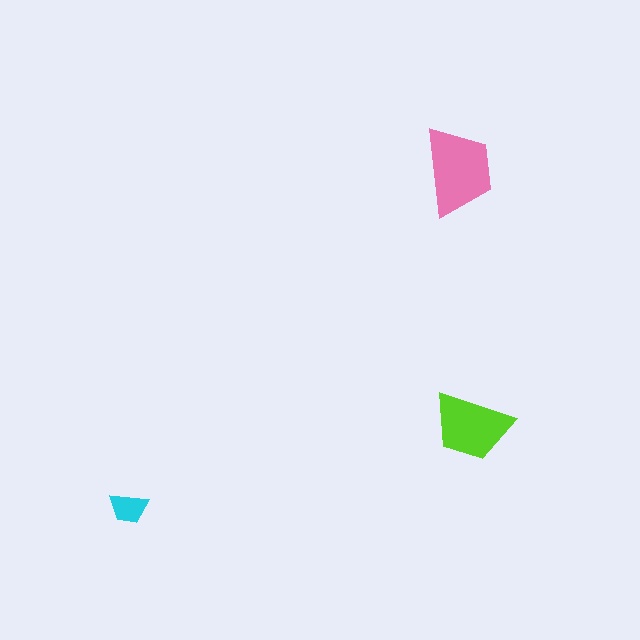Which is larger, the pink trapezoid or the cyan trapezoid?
The pink one.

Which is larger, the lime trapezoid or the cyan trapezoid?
The lime one.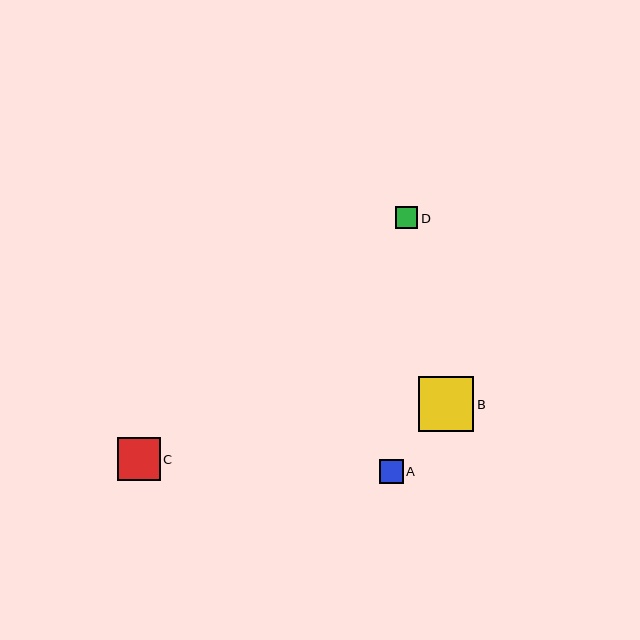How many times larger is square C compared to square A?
Square C is approximately 1.8 times the size of square A.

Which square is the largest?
Square B is the largest with a size of approximately 56 pixels.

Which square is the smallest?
Square D is the smallest with a size of approximately 22 pixels.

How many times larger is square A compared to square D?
Square A is approximately 1.1 times the size of square D.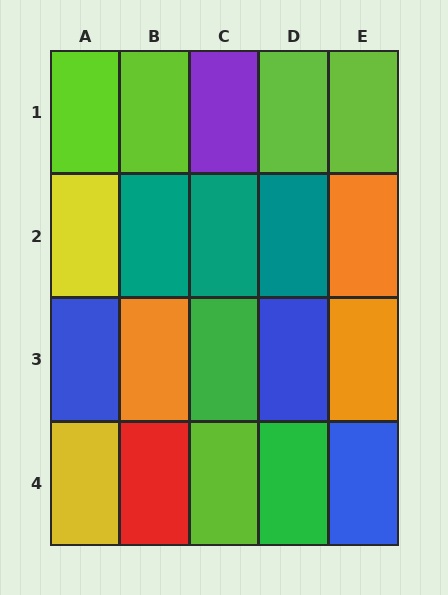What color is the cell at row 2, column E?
Orange.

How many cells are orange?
3 cells are orange.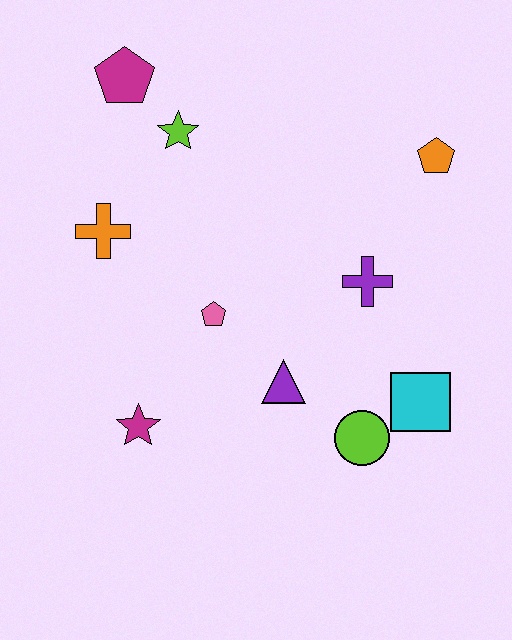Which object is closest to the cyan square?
The lime circle is closest to the cyan square.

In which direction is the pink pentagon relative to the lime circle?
The pink pentagon is to the left of the lime circle.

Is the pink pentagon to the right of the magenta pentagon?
Yes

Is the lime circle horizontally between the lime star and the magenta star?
No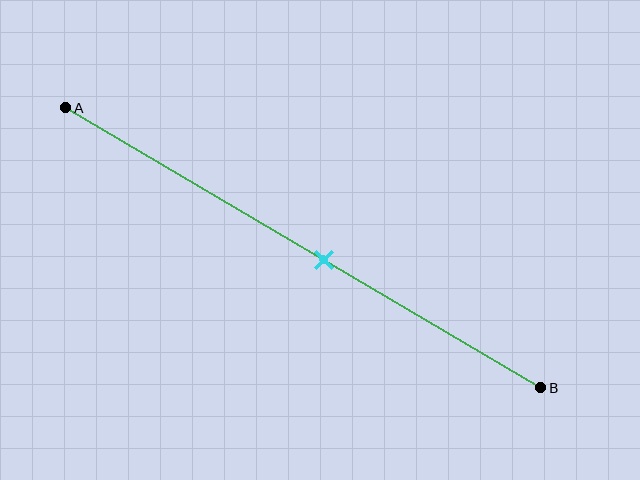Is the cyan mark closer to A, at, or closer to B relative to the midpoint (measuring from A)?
The cyan mark is closer to point B than the midpoint of segment AB.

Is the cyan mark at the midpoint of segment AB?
No, the mark is at about 55% from A, not at the 50% midpoint.